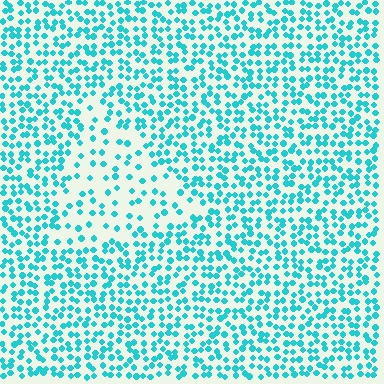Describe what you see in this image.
The image contains small cyan elements arranged at two different densities. A triangle-shaped region is visible where the elements are less densely packed than the surrounding area.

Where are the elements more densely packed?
The elements are more densely packed outside the triangle boundary.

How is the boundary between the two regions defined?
The boundary is defined by a change in element density (approximately 2.2x ratio). All elements are the same color, size, and shape.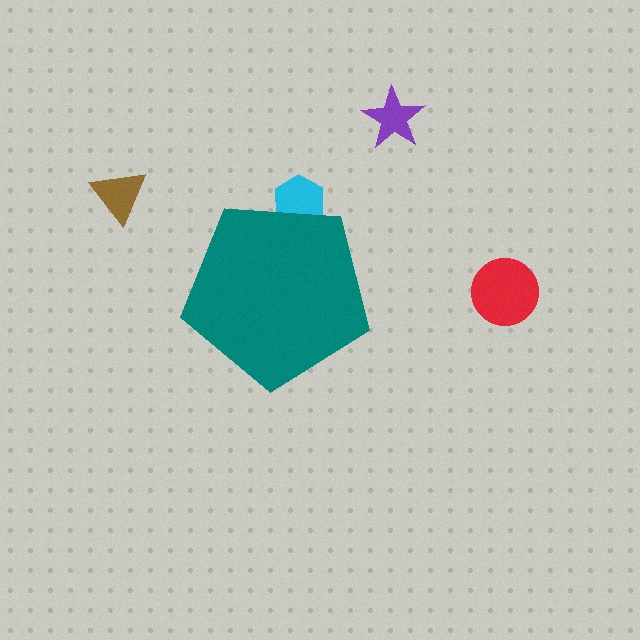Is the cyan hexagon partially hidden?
Yes, the cyan hexagon is partially hidden behind the teal pentagon.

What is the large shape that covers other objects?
A teal pentagon.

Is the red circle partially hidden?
No, the red circle is fully visible.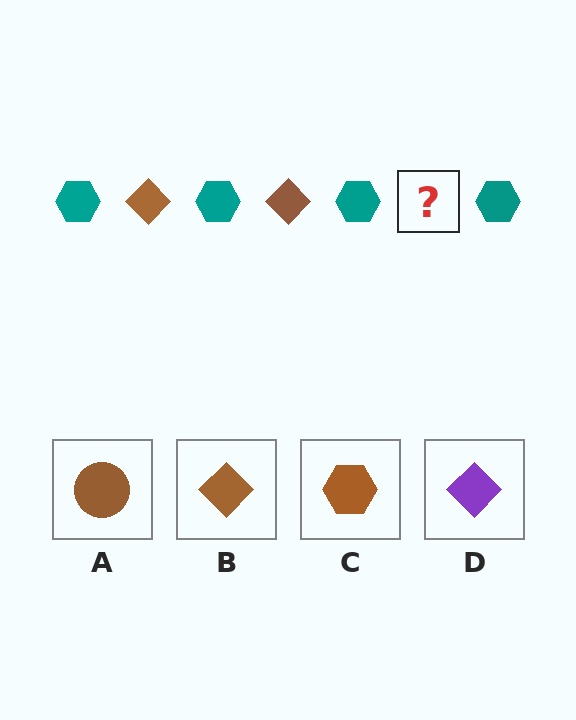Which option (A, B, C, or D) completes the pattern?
B.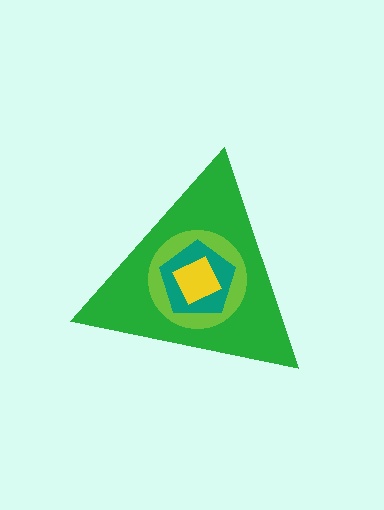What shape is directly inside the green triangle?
The lime circle.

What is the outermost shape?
The green triangle.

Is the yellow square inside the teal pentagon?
Yes.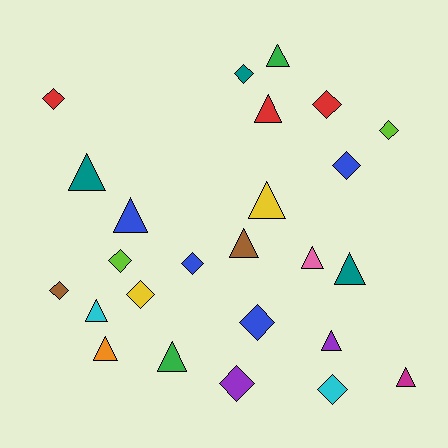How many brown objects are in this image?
There are 2 brown objects.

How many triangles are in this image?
There are 13 triangles.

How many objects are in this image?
There are 25 objects.